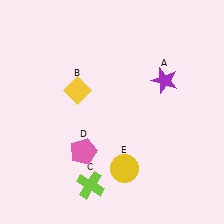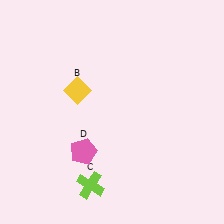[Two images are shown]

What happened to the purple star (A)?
The purple star (A) was removed in Image 2. It was in the top-right area of Image 1.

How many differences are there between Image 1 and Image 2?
There are 2 differences between the two images.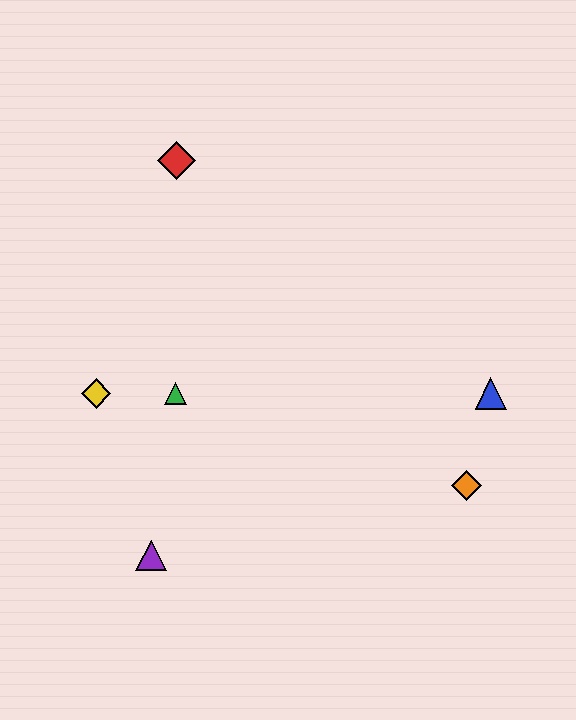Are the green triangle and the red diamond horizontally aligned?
No, the green triangle is at y≈393 and the red diamond is at y≈161.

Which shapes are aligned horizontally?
The blue triangle, the green triangle, the yellow diamond are aligned horizontally.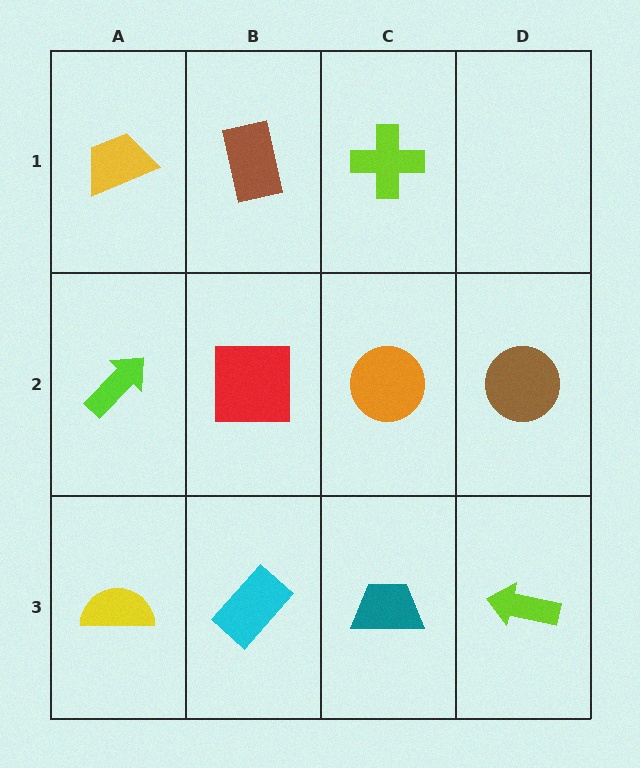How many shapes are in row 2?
4 shapes.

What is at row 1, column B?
A brown rectangle.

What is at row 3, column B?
A cyan rectangle.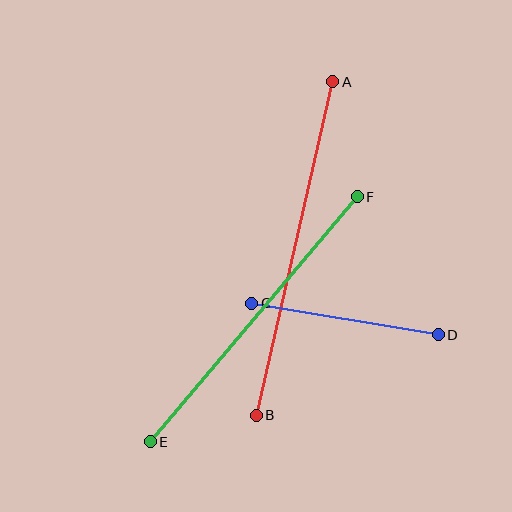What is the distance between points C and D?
The distance is approximately 189 pixels.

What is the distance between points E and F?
The distance is approximately 321 pixels.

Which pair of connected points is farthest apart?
Points A and B are farthest apart.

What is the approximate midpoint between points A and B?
The midpoint is at approximately (295, 249) pixels.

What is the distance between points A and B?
The distance is approximately 342 pixels.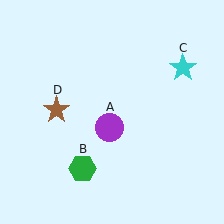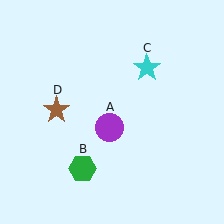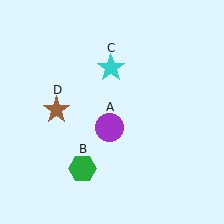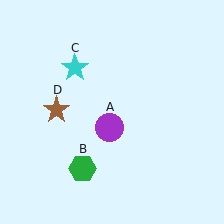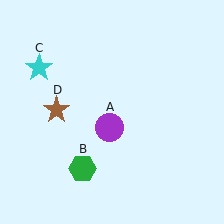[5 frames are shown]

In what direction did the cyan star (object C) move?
The cyan star (object C) moved left.